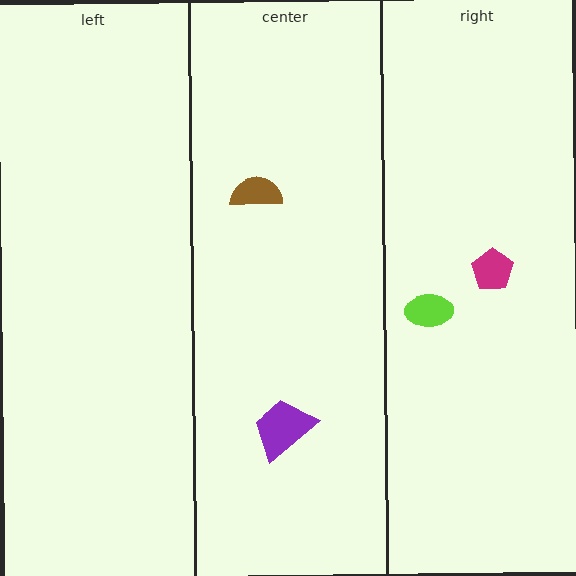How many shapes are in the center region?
2.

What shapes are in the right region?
The magenta pentagon, the lime ellipse.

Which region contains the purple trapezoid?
The center region.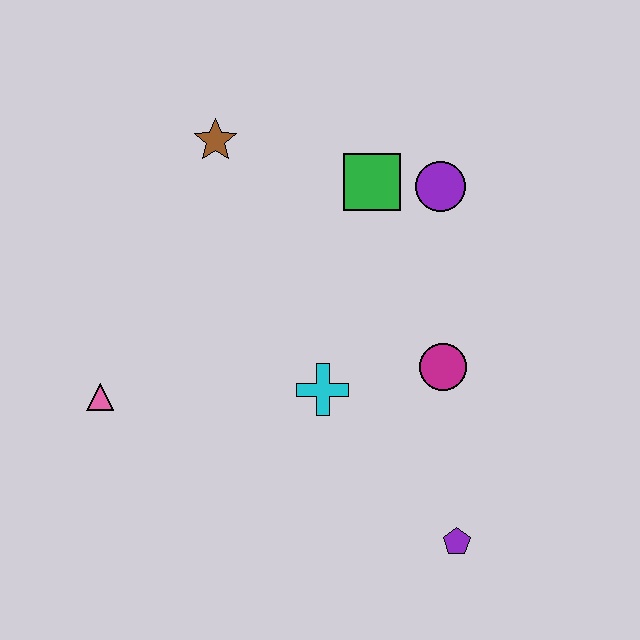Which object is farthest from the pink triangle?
The purple circle is farthest from the pink triangle.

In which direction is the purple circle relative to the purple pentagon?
The purple circle is above the purple pentagon.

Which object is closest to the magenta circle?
The cyan cross is closest to the magenta circle.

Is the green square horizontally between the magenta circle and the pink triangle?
Yes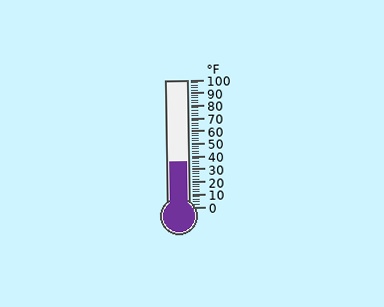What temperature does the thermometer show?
The thermometer shows approximately 36°F.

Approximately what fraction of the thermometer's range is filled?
The thermometer is filled to approximately 35% of its range.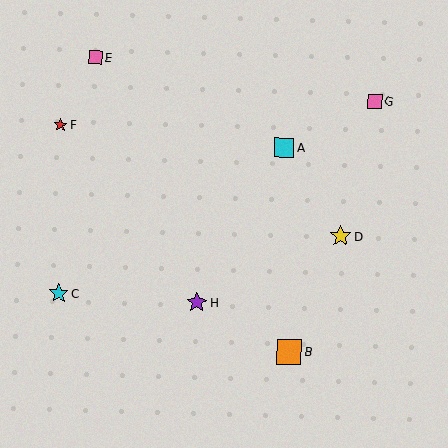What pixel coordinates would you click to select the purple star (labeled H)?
Click at (197, 302) to select the purple star H.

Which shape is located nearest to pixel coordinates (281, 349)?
The orange square (labeled B) at (289, 352) is nearest to that location.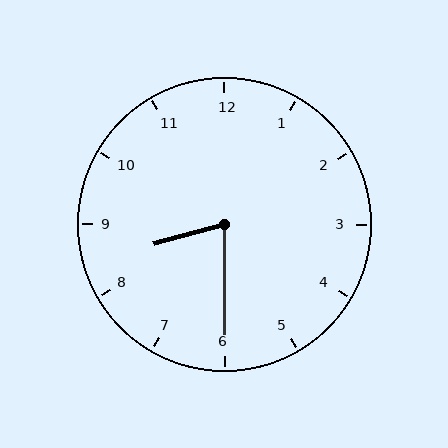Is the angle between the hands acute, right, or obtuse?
It is acute.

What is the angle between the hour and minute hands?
Approximately 75 degrees.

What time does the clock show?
8:30.